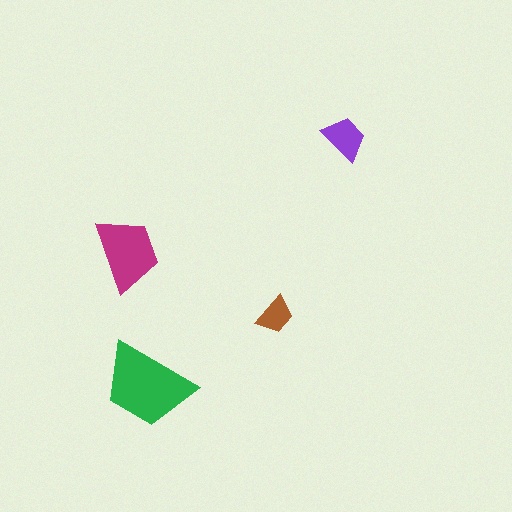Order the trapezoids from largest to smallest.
the green one, the magenta one, the purple one, the brown one.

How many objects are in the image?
There are 4 objects in the image.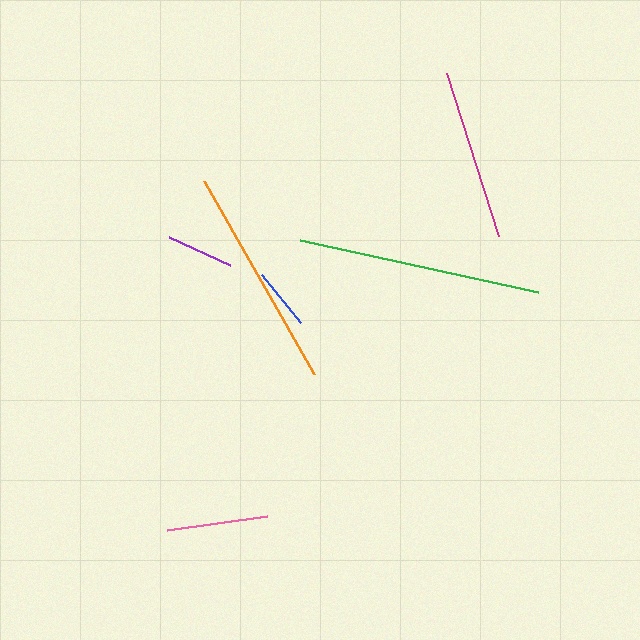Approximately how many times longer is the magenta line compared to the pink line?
The magenta line is approximately 1.7 times the length of the pink line.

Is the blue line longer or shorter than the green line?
The green line is longer than the blue line.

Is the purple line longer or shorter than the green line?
The green line is longer than the purple line.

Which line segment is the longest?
The green line is the longest at approximately 244 pixels.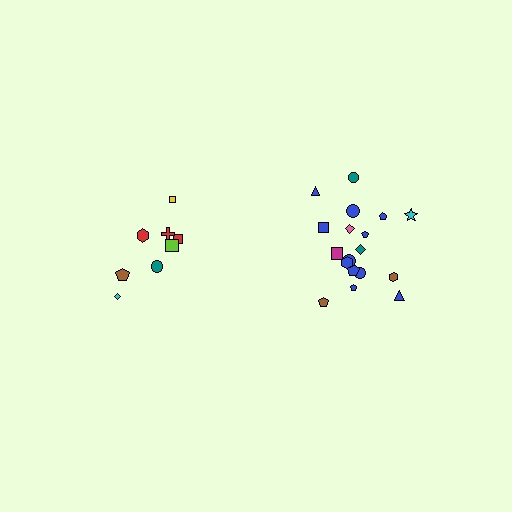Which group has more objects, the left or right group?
The right group.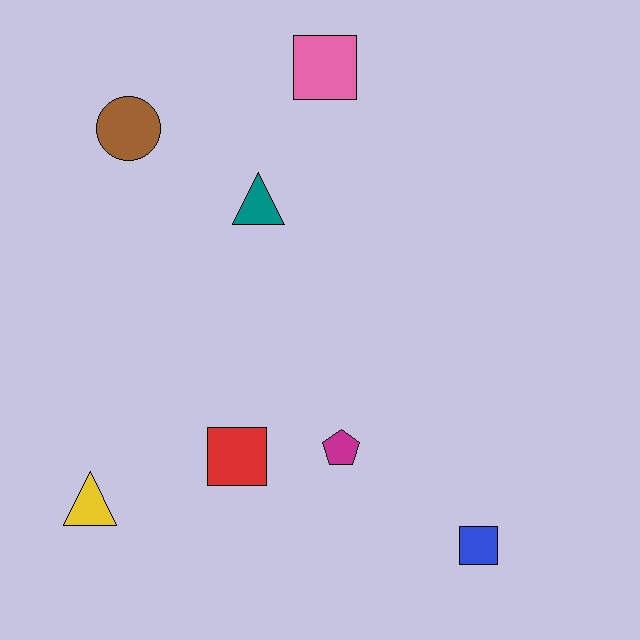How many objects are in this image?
There are 7 objects.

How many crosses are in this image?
There are no crosses.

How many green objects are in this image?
There are no green objects.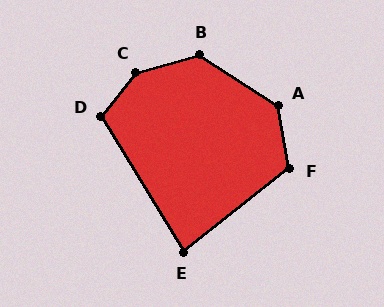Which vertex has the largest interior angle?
C, at approximately 144 degrees.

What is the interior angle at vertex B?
Approximately 132 degrees (obtuse).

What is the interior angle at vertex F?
Approximately 118 degrees (obtuse).